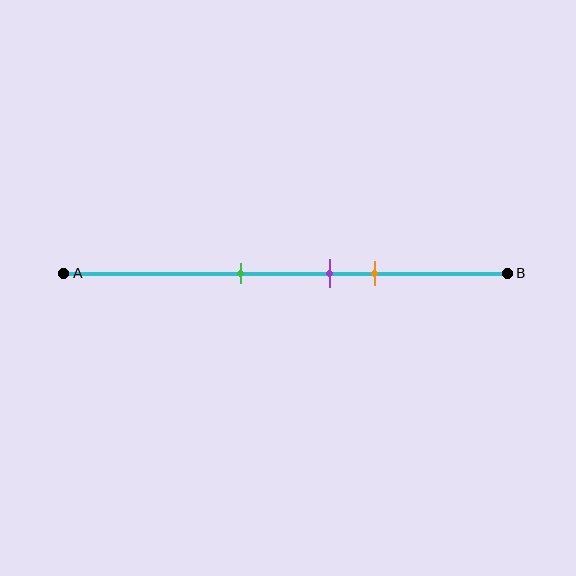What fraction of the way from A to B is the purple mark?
The purple mark is approximately 60% (0.6) of the way from A to B.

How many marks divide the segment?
There are 3 marks dividing the segment.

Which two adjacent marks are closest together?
The purple and orange marks are the closest adjacent pair.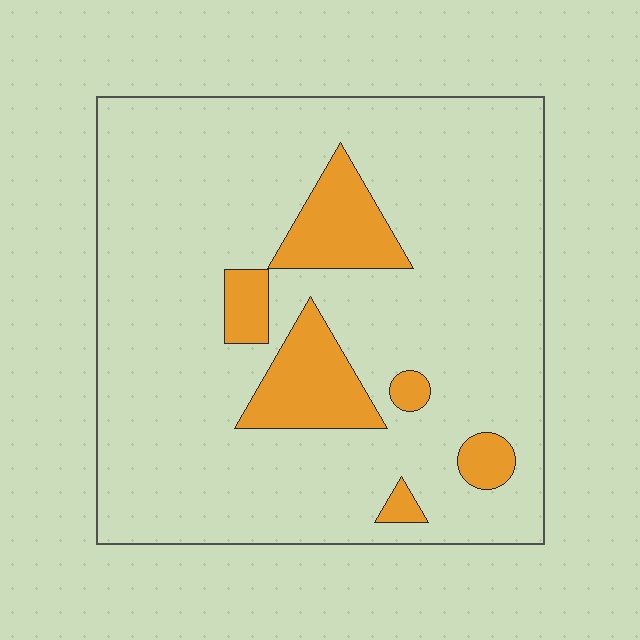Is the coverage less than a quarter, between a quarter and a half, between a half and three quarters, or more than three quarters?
Less than a quarter.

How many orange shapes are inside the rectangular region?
6.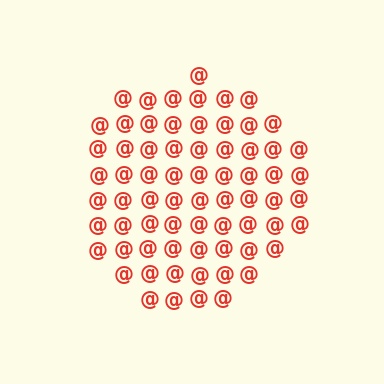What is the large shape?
The large shape is a circle.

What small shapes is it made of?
It is made of small at signs.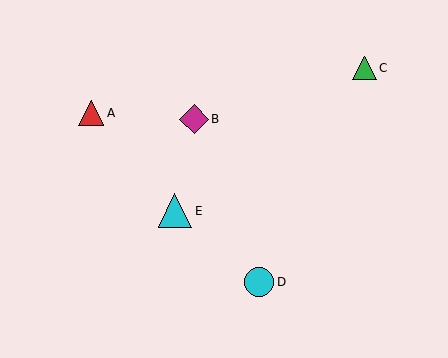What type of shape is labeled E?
Shape E is a cyan triangle.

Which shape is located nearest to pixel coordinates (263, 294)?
The cyan circle (labeled D) at (259, 282) is nearest to that location.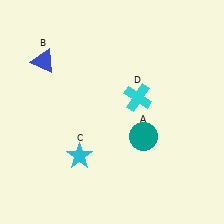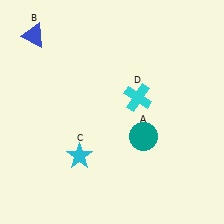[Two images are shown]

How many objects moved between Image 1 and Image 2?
1 object moved between the two images.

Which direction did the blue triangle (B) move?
The blue triangle (B) moved up.